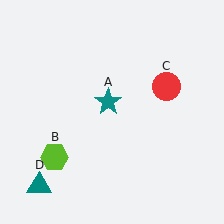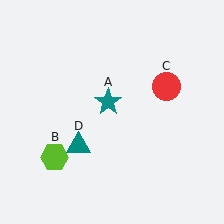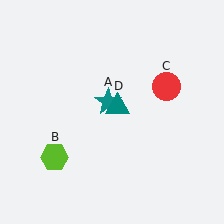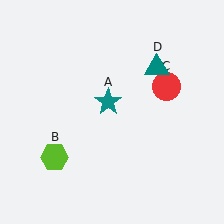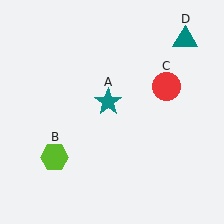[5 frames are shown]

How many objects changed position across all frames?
1 object changed position: teal triangle (object D).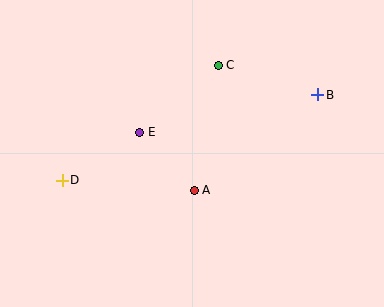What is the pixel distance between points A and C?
The distance between A and C is 127 pixels.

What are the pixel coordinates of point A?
Point A is at (194, 190).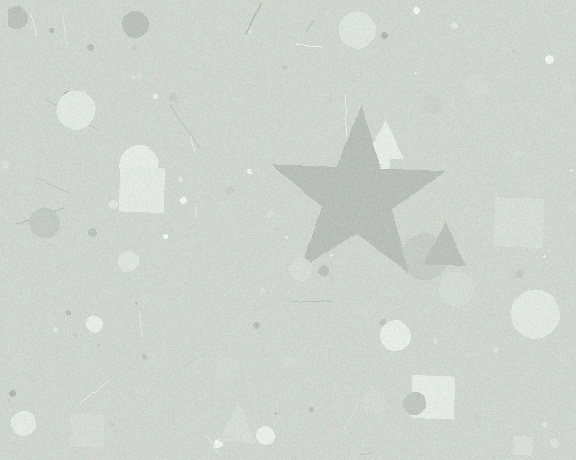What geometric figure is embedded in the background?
A star is embedded in the background.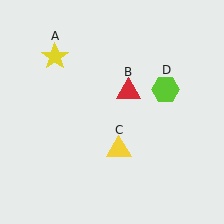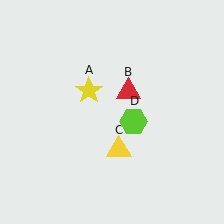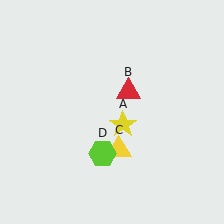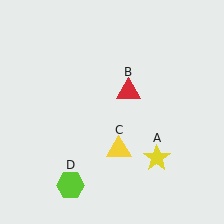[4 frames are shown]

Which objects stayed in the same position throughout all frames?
Red triangle (object B) and yellow triangle (object C) remained stationary.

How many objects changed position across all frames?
2 objects changed position: yellow star (object A), lime hexagon (object D).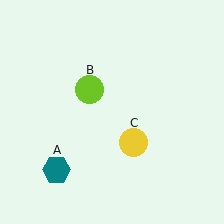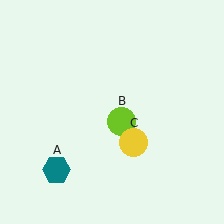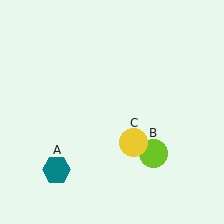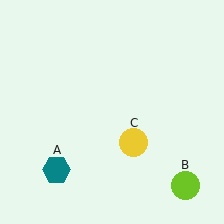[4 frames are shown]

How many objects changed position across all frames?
1 object changed position: lime circle (object B).